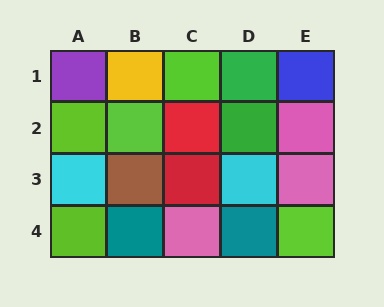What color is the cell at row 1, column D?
Green.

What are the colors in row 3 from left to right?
Cyan, brown, red, cyan, pink.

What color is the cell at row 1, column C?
Lime.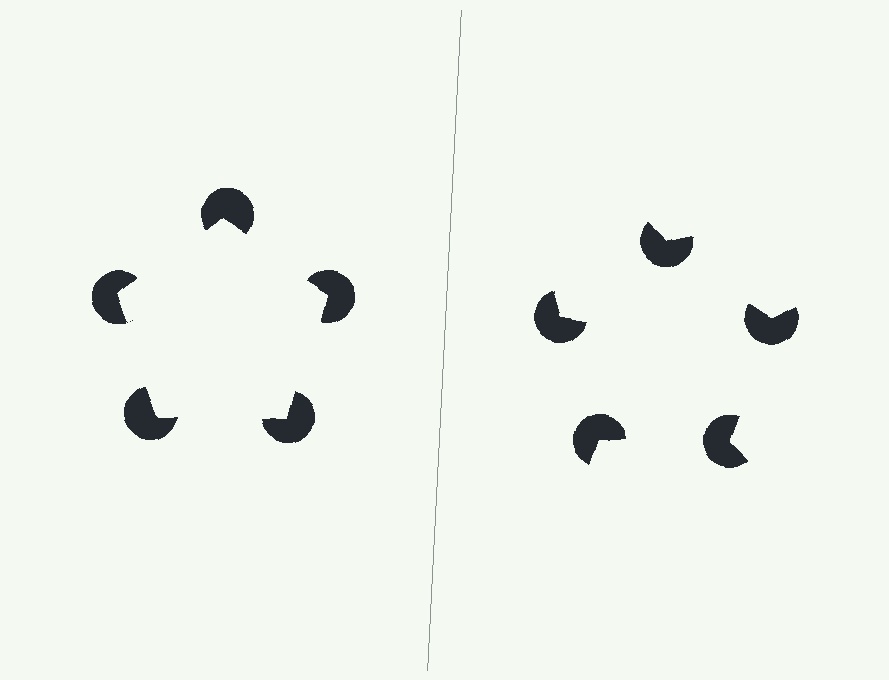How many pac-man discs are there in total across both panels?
10 — 5 on each side.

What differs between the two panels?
The pac-man discs are positioned identically on both sides; only the wedge orientations differ. On the left they align to a pentagon; on the right they are misaligned.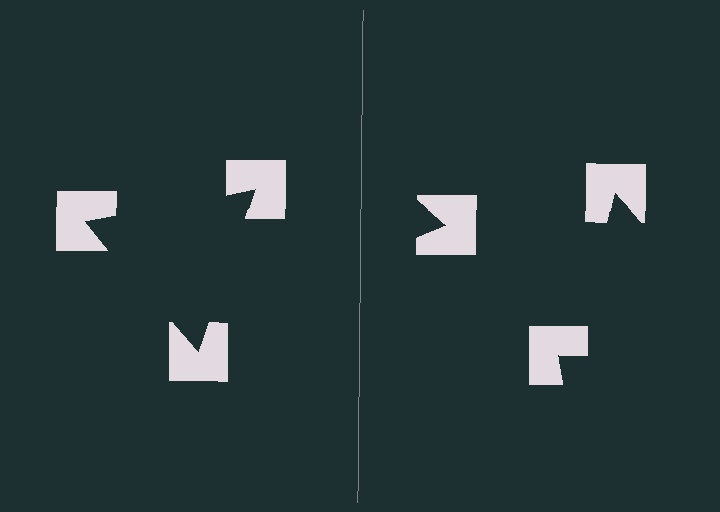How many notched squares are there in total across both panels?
6 — 3 on each side.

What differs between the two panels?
The notched squares are positioned identically on both sides; only the wedge orientations differ. On the left they align to a triangle; on the right they are misaligned.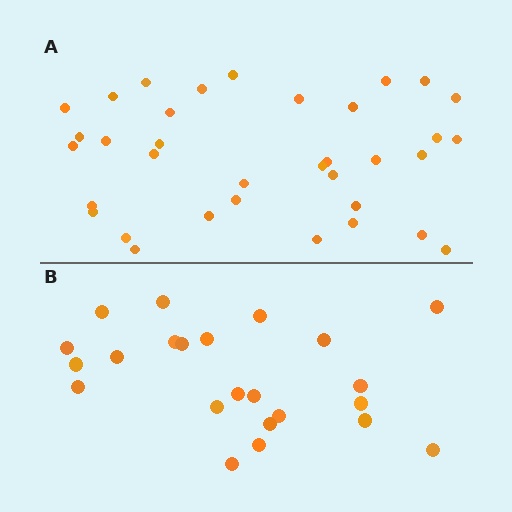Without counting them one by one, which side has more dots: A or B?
Region A (the top region) has more dots.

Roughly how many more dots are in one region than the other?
Region A has roughly 12 or so more dots than region B.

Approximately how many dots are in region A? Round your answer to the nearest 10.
About 40 dots. (The exact count is 35, which rounds to 40.)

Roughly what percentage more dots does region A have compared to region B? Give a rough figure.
About 50% more.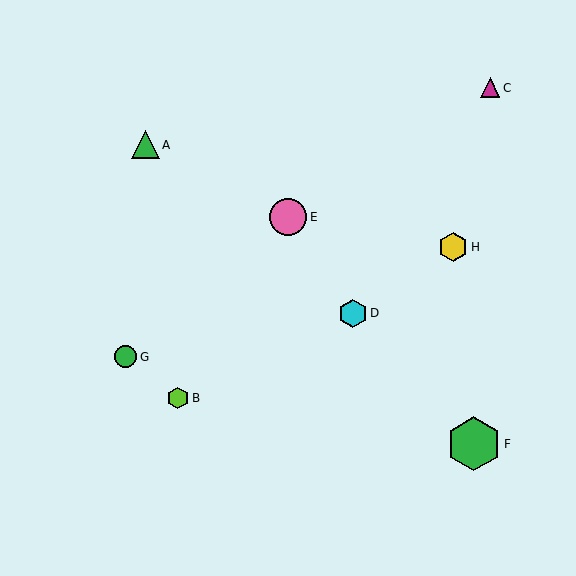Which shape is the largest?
The green hexagon (labeled F) is the largest.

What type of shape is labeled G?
Shape G is a green circle.